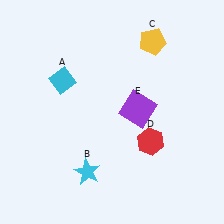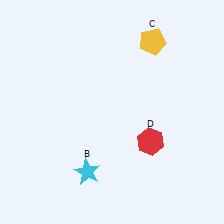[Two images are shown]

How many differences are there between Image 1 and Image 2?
There are 2 differences between the two images.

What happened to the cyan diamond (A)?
The cyan diamond (A) was removed in Image 2. It was in the top-left area of Image 1.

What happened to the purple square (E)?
The purple square (E) was removed in Image 2. It was in the top-right area of Image 1.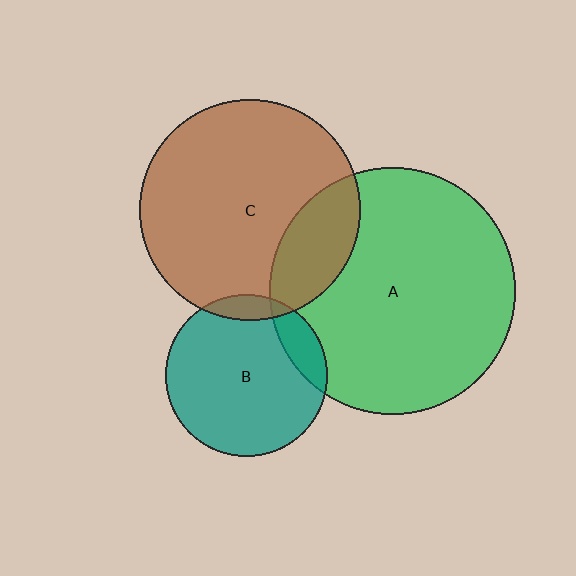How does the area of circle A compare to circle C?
Approximately 1.2 times.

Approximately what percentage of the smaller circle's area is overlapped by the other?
Approximately 20%.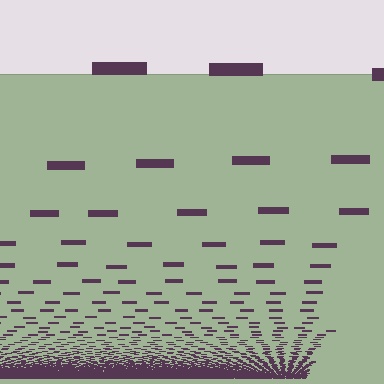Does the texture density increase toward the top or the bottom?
Density increases toward the bottom.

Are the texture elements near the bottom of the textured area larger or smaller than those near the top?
Smaller. The gradient is inverted — elements near the bottom are smaller and denser.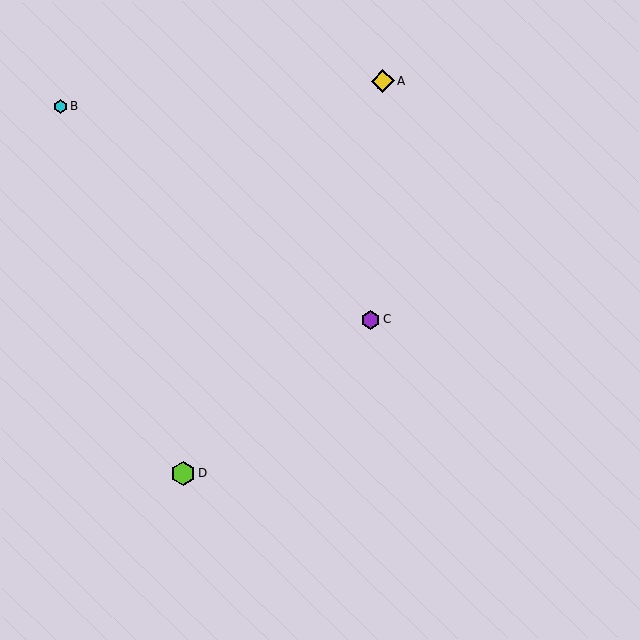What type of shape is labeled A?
Shape A is a yellow diamond.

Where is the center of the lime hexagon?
The center of the lime hexagon is at (184, 474).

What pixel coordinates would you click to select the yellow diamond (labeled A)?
Click at (383, 81) to select the yellow diamond A.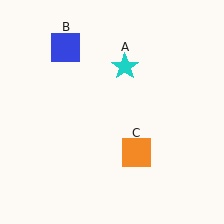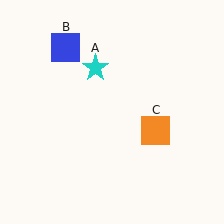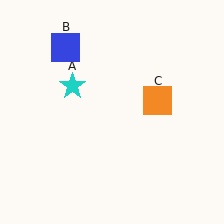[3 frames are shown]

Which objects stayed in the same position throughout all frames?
Blue square (object B) remained stationary.